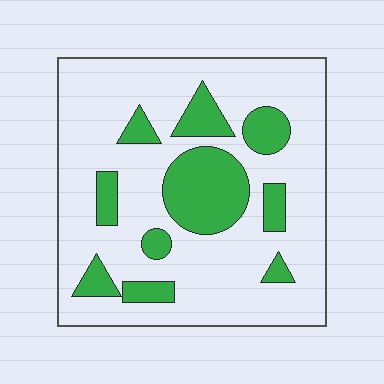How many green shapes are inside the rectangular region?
10.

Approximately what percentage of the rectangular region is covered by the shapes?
Approximately 25%.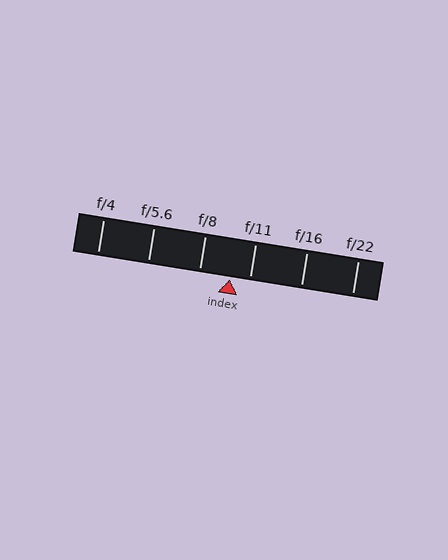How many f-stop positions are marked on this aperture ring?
There are 6 f-stop positions marked.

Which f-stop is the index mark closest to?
The index mark is closest to f/11.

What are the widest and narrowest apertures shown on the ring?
The widest aperture shown is f/4 and the narrowest is f/22.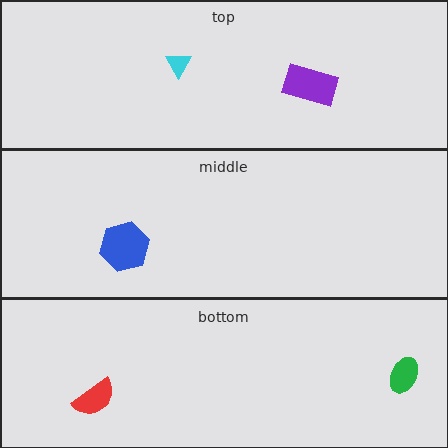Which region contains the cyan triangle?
The top region.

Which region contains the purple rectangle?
The top region.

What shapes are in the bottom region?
The green ellipse, the red semicircle.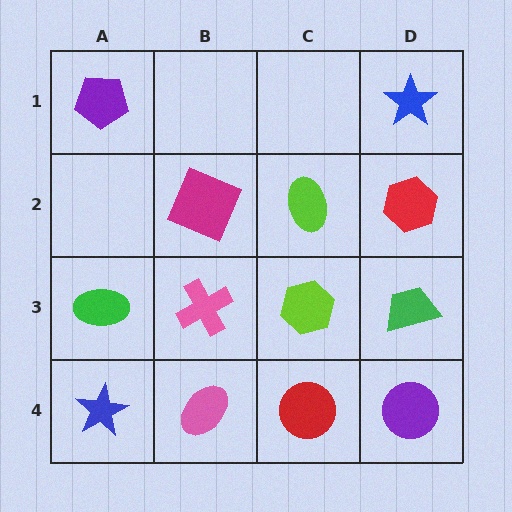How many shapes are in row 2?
3 shapes.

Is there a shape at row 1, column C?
No, that cell is empty.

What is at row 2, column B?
A magenta square.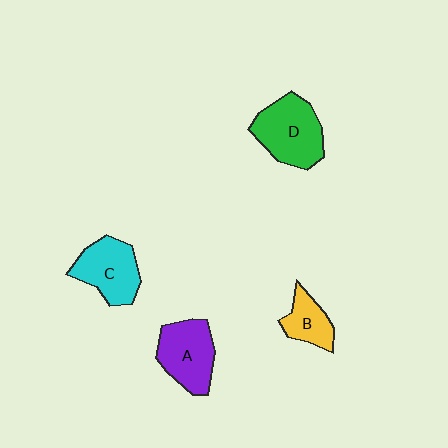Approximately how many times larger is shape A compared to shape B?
Approximately 1.7 times.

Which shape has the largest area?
Shape D (green).